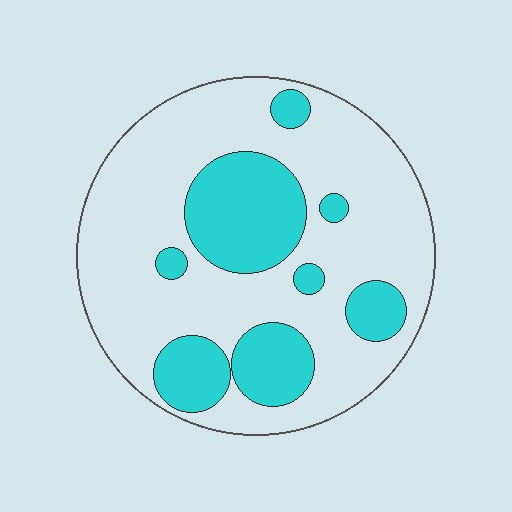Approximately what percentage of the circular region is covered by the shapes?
Approximately 30%.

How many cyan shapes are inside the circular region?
8.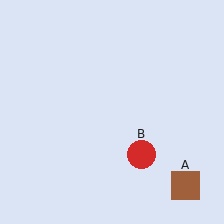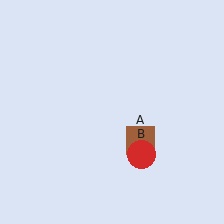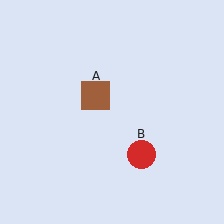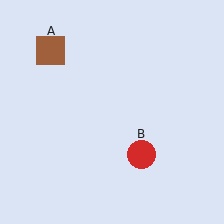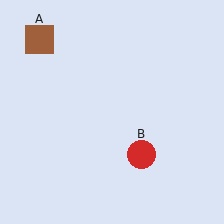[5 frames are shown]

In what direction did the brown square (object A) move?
The brown square (object A) moved up and to the left.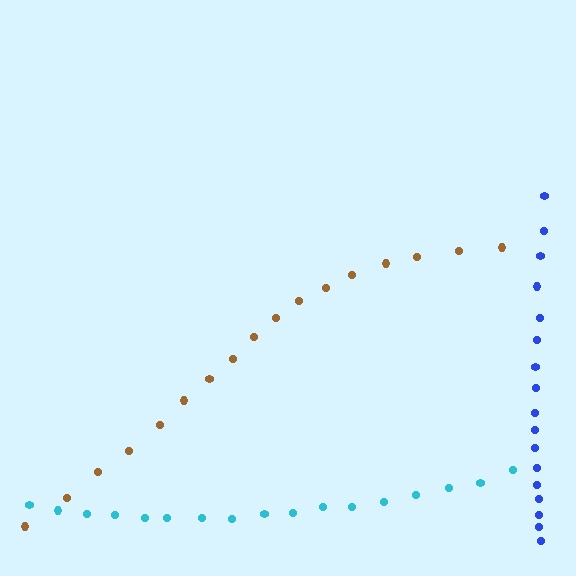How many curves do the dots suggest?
There are 3 distinct paths.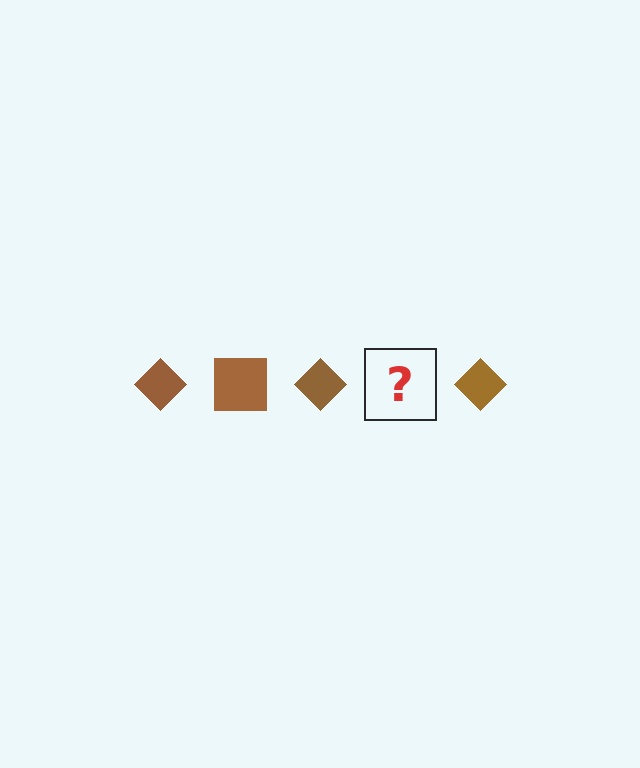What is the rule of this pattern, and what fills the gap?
The rule is that the pattern cycles through diamond, square shapes in brown. The gap should be filled with a brown square.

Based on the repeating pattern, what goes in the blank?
The blank should be a brown square.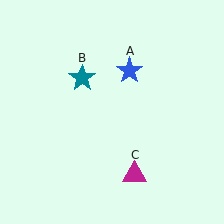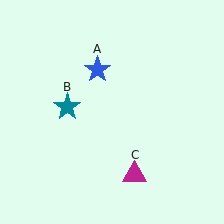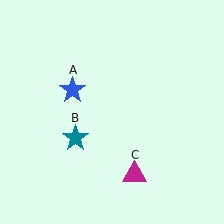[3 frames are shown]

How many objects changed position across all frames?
2 objects changed position: blue star (object A), teal star (object B).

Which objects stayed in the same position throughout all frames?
Magenta triangle (object C) remained stationary.